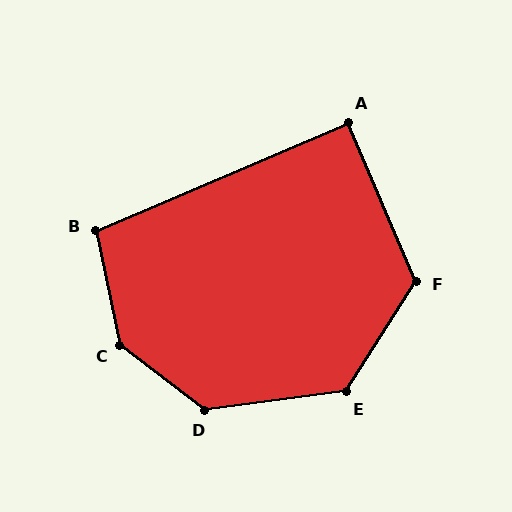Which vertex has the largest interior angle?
C, at approximately 140 degrees.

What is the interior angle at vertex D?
Approximately 135 degrees (obtuse).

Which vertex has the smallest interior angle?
A, at approximately 90 degrees.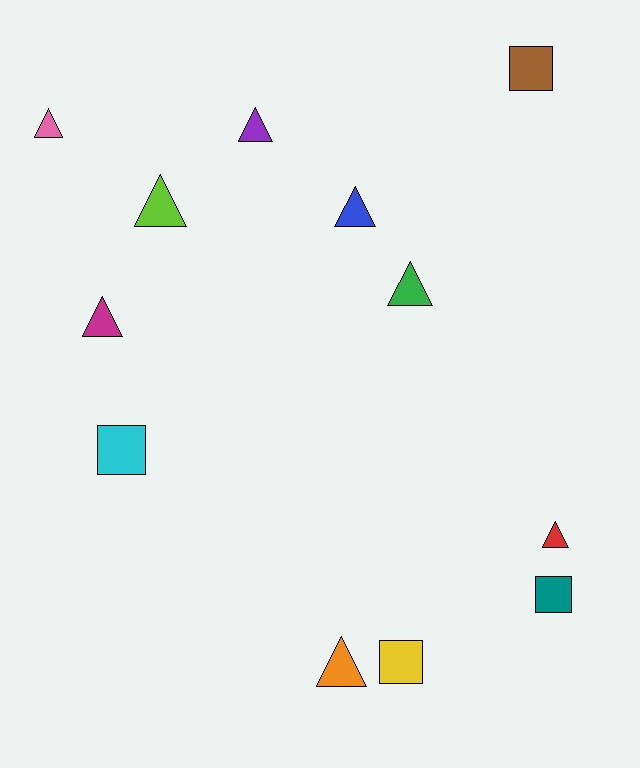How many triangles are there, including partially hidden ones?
There are 8 triangles.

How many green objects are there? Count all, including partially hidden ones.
There is 1 green object.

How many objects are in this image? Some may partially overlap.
There are 12 objects.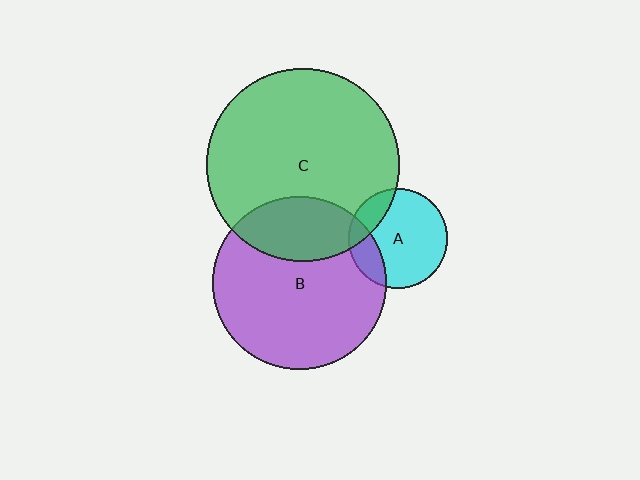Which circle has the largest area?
Circle C (green).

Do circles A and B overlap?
Yes.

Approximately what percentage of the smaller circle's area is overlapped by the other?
Approximately 20%.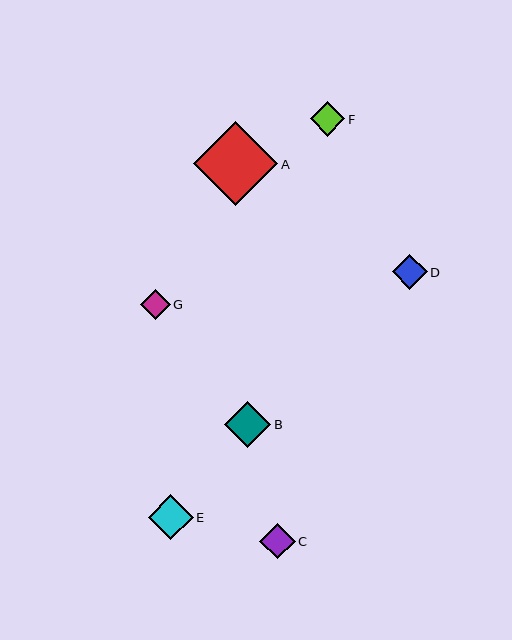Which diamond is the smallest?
Diamond G is the smallest with a size of approximately 30 pixels.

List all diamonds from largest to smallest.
From largest to smallest: A, B, E, C, D, F, G.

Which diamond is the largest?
Diamond A is the largest with a size of approximately 84 pixels.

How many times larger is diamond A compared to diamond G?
Diamond A is approximately 2.8 times the size of diamond G.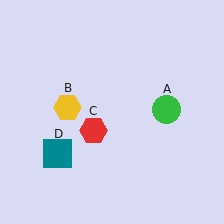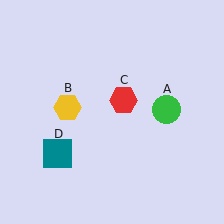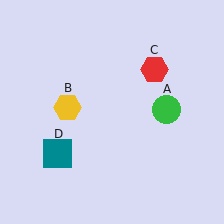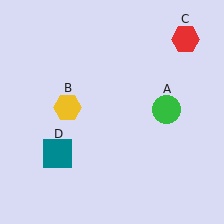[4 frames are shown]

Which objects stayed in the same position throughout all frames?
Green circle (object A) and yellow hexagon (object B) and teal square (object D) remained stationary.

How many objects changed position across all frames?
1 object changed position: red hexagon (object C).